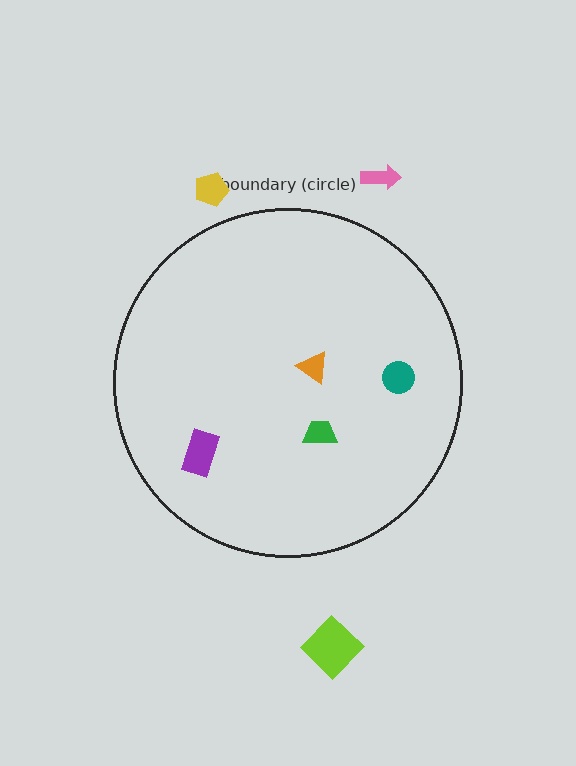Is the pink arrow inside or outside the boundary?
Outside.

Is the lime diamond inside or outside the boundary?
Outside.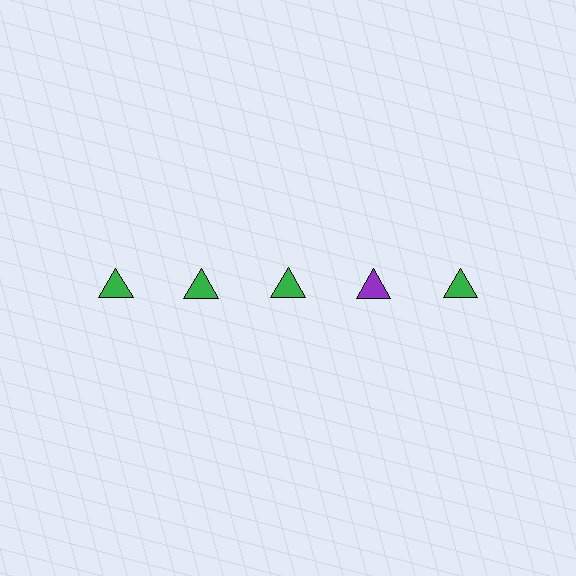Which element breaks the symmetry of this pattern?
The purple triangle in the top row, second from right column breaks the symmetry. All other shapes are green triangles.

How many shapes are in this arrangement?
There are 5 shapes arranged in a grid pattern.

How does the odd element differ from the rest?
It has a different color: purple instead of green.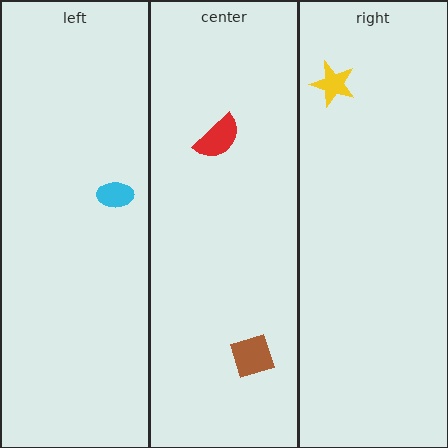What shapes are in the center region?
The brown square, the red semicircle.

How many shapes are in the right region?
1.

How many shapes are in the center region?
2.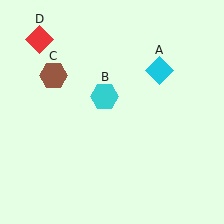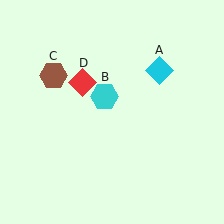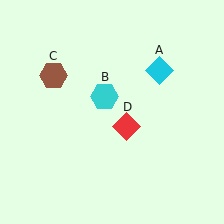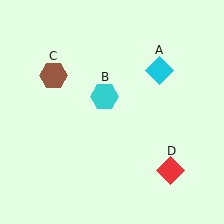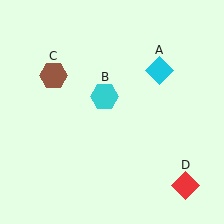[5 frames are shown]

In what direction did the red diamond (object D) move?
The red diamond (object D) moved down and to the right.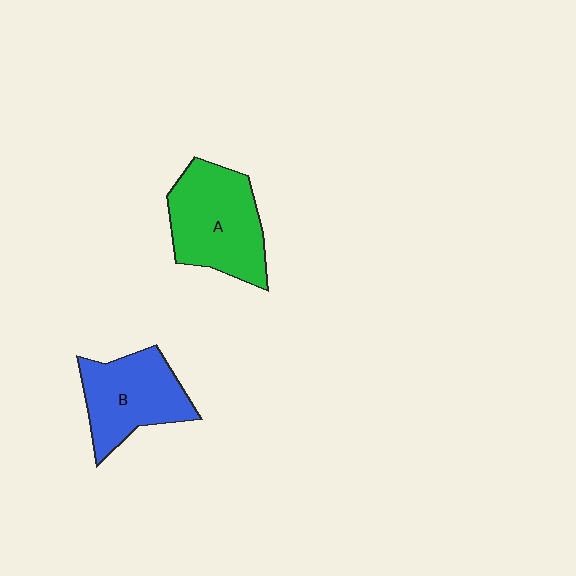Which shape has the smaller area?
Shape B (blue).